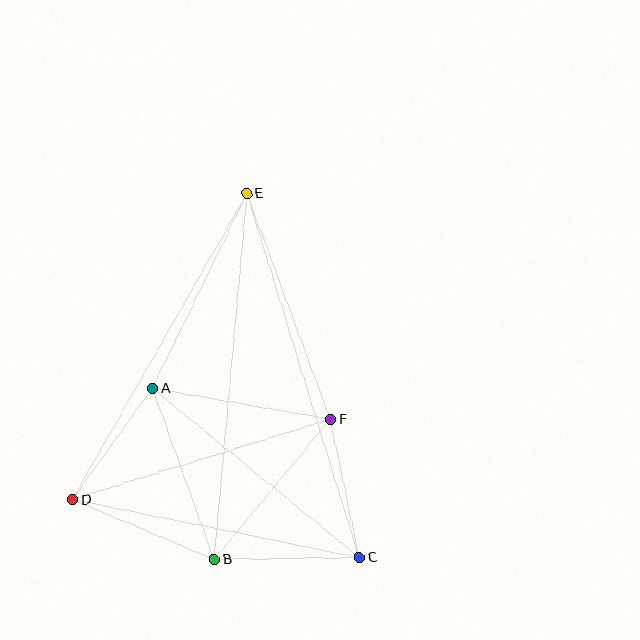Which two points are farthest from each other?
Points C and E are farthest from each other.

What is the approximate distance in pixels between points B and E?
The distance between B and E is approximately 368 pixels.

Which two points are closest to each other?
Points A and D are closest to each other.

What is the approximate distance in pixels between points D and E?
The distance between D and E is approximately 352 pixels.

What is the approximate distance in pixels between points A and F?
The distance between A and F is approximately 180 pixels.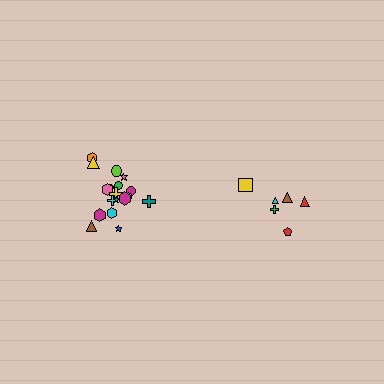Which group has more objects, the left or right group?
The left group.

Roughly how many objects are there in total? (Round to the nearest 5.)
Roughly 25 objects in total.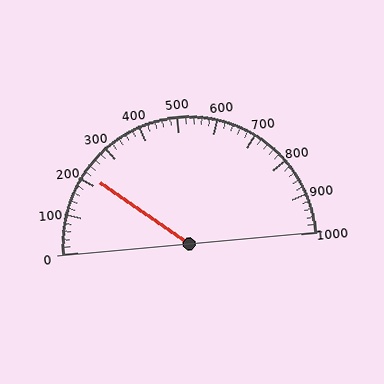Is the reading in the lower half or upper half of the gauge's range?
The reading is in the lower half of the range (0 to 1000).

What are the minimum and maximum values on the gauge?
The gauge ranges from 0 to 1000.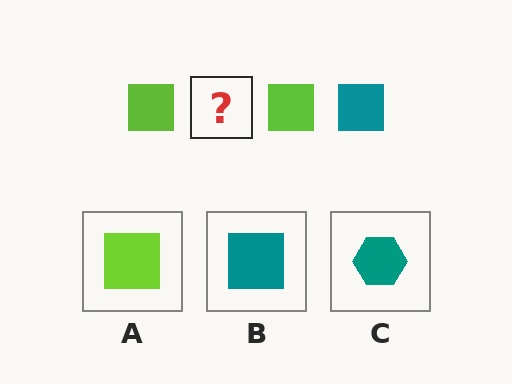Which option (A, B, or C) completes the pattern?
B.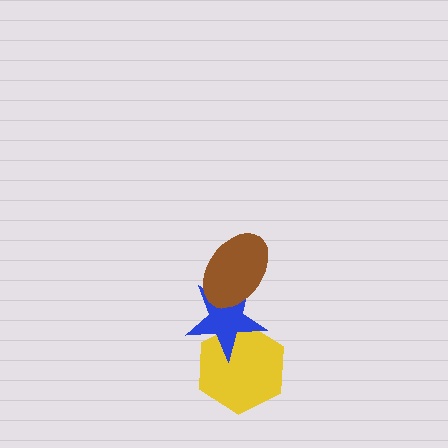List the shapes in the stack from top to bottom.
From top to bottom: the brown ellipse, the blue star, the yellow hexagon.